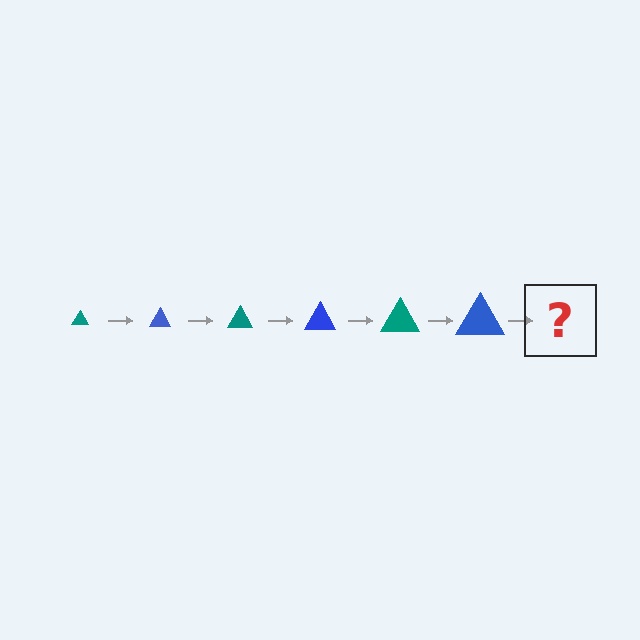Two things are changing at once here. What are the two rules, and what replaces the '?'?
The two rules are that the triangle grows larger each step and the color cycles through teal and blue. The '?' should be a teal triangle, larger than the previous one.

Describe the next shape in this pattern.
It should be a teal triangle, larger than the previous one.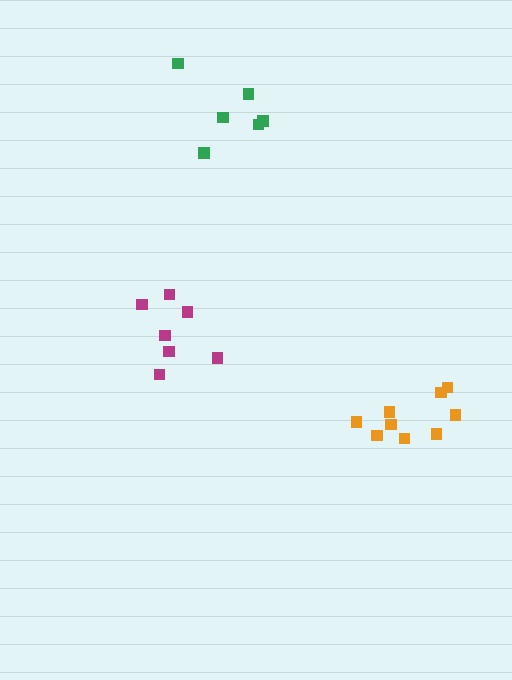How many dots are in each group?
Group 1: 7 dots, Group 2: 9 dots, Group 3: 6 dots (22 total).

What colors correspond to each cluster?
The clusters are colored: magenta, orange, green.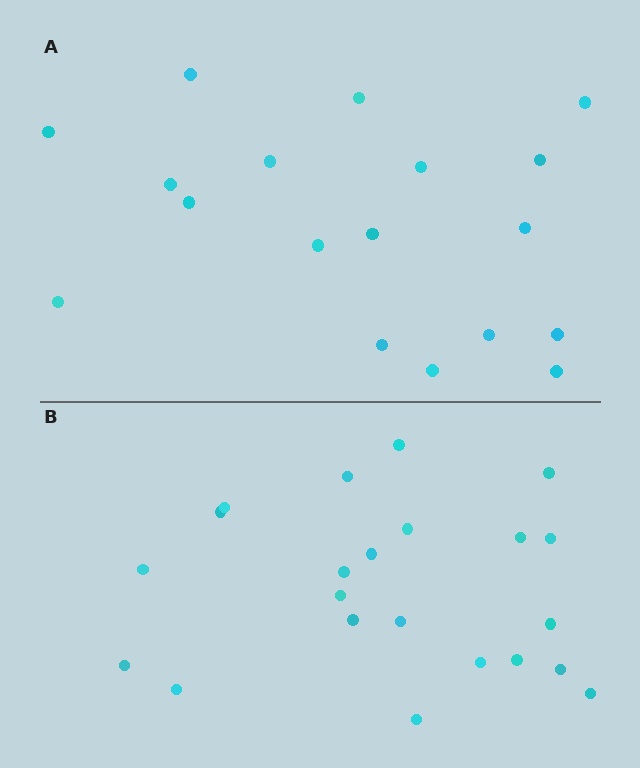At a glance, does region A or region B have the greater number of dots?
Region B (the bottom region) has more dots.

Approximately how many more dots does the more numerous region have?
Region B has about 4 more dots than region A.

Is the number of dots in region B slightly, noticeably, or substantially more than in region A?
Region B has only slightly more — the two regions are fairly close. The ratio is roughly 1.2 to 1.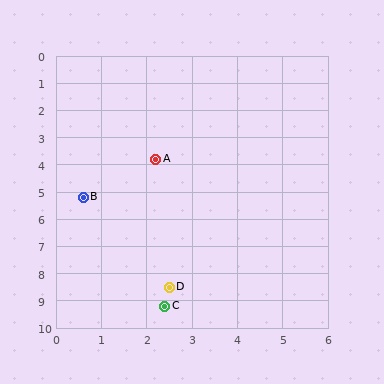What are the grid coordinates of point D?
Point D is at approximately (2.5, 8.5).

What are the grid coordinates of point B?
Point B is at approximately (0.6, 5.2).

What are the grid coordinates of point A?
Point A is at approximately (2.2, 3.8).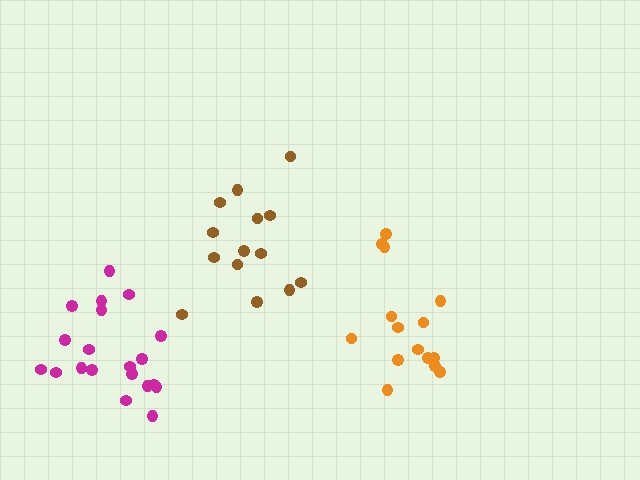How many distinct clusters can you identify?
There are 3 distinct clusters.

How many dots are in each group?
Group 1: 15 dots, Group 2: 14 dots, Group 3: 20 dots (49 total).